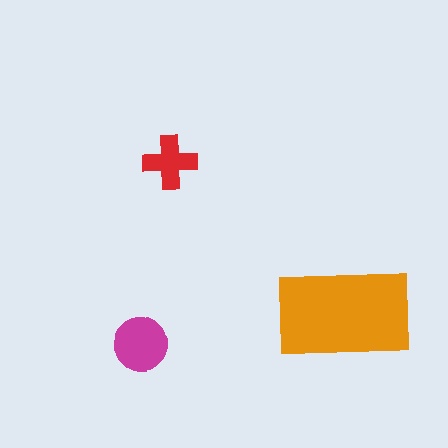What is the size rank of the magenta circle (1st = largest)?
2nd.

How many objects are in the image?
There are 3 objects in the image.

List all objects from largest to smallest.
The orange rectangle, the magenta circle, the red cross.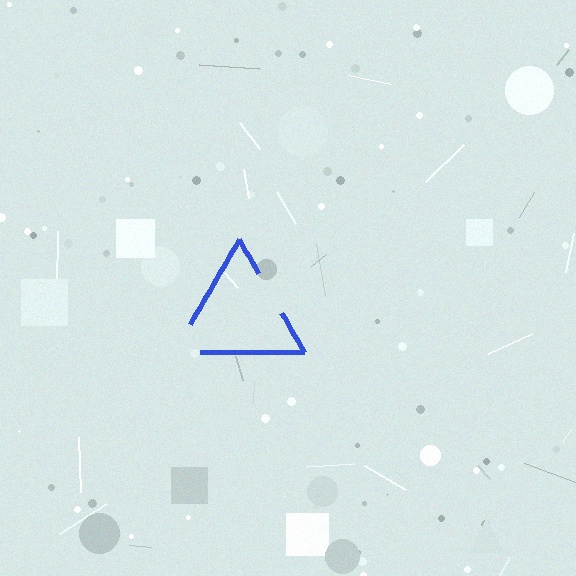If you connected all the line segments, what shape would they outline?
They would outline a triangle.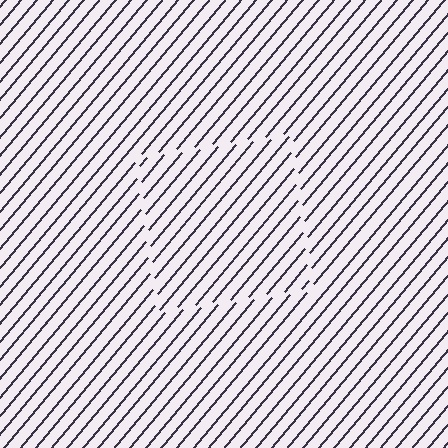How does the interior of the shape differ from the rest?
The interior of the shape contains the same grating, shifted by half a period — the contour is defined by the phase discontinuity where line-ends from the inner and outer gratings abut.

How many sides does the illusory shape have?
4 sides — the line-ends trace a square.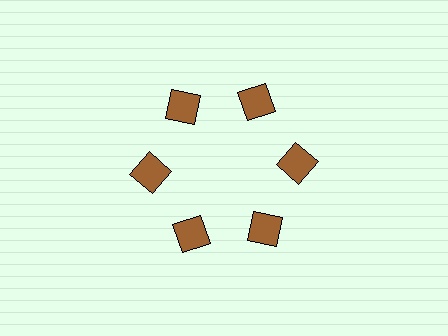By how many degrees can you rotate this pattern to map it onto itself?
The pattern maps onto itself every 60 degrees of rotation.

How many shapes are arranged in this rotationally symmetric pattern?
There are 6 shapes, arranged in 6 groups of 1.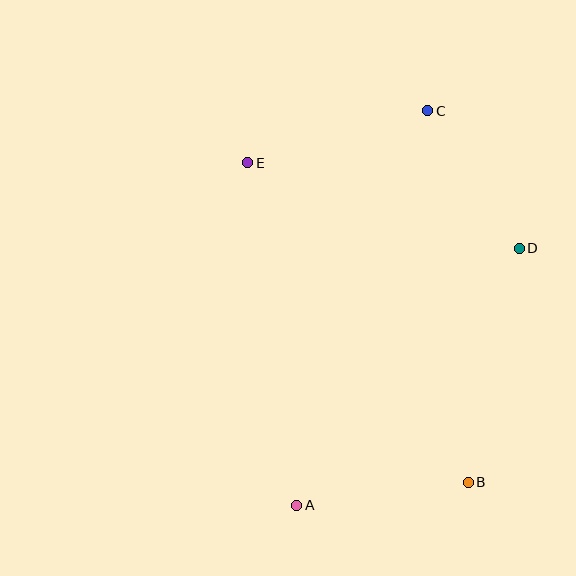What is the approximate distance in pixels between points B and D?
The distance between B and D is approximately 239 pixels.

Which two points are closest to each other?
Points C and D are closest to each other.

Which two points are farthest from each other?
Points A and C are farthest from each other.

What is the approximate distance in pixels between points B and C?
The distance between B and C is approximately 374 pixels.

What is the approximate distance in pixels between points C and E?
The distance between C and E is approximately 188 pixels.